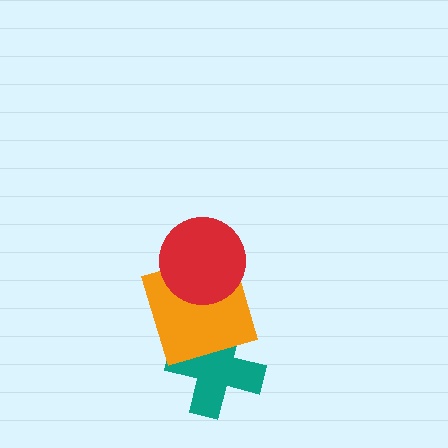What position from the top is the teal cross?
The teal cross is 3rd from the top.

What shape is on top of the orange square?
The red circle is on top of the orange square.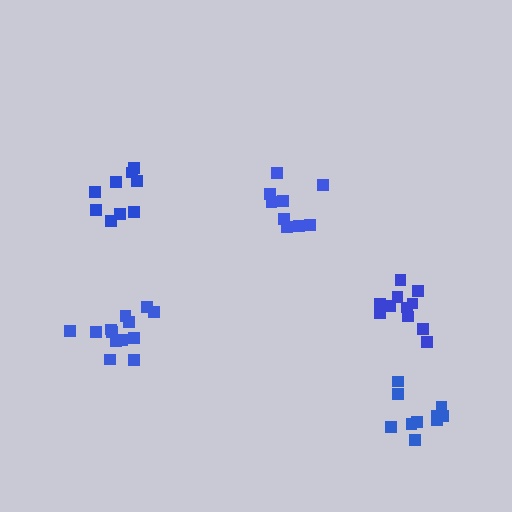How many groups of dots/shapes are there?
There are 5 groups.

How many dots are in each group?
Group 1: 9 dots, Group 2: 13 dots, Group 3: 9 dots, Group 4: 11 dots, Group 5: 10 dots (52 total).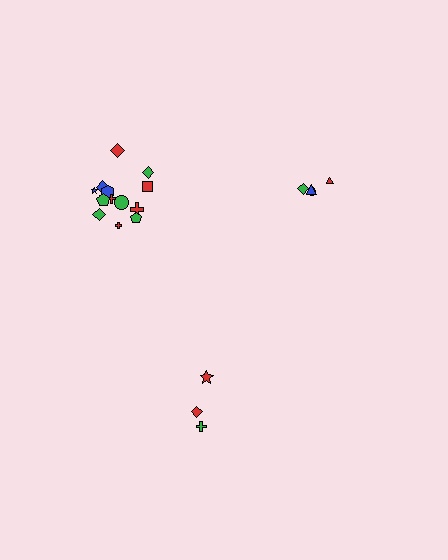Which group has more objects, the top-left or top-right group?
The top-left group.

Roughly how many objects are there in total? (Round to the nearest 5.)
Roughly 20 objects in total.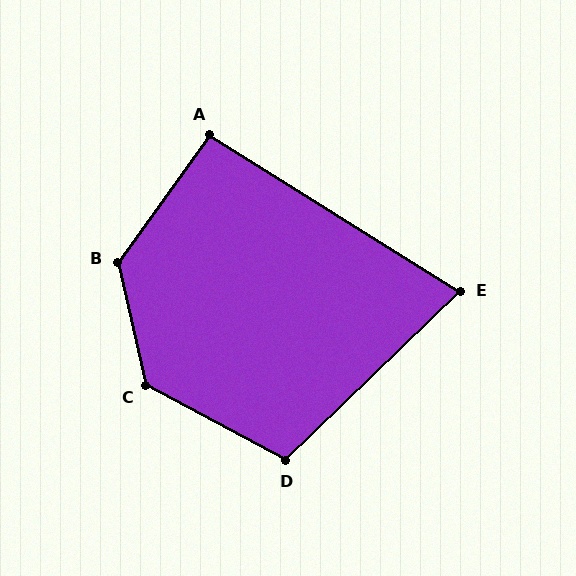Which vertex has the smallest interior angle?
E, at approximately 76 degrees.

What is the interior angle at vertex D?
Approximately 108 degrees (obtuse).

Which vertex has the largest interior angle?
B, at approximately 131 degrees.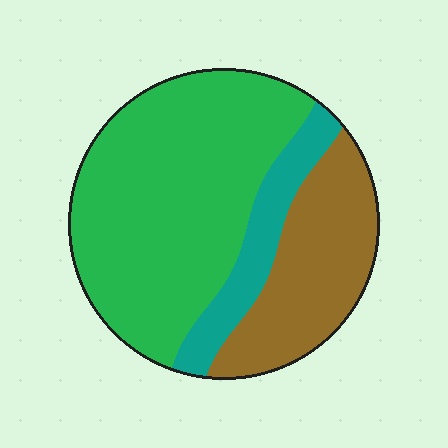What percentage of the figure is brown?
Brown takes up about one quarter (1/4) of the figure.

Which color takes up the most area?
Green, at roughly 60%.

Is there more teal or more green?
Green.